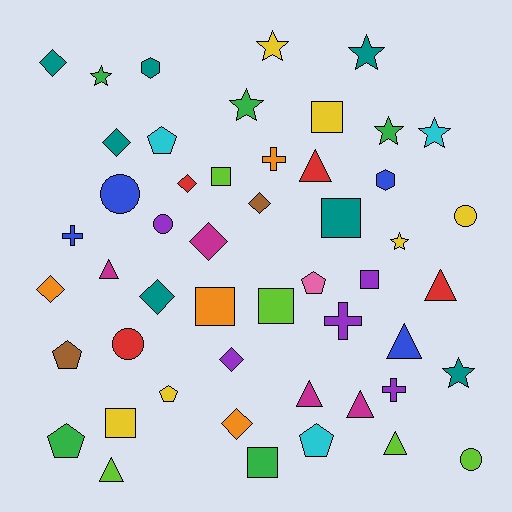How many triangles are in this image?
There are 8 triangles.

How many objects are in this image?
There are 50 objects.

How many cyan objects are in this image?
There are 3 cyan objects.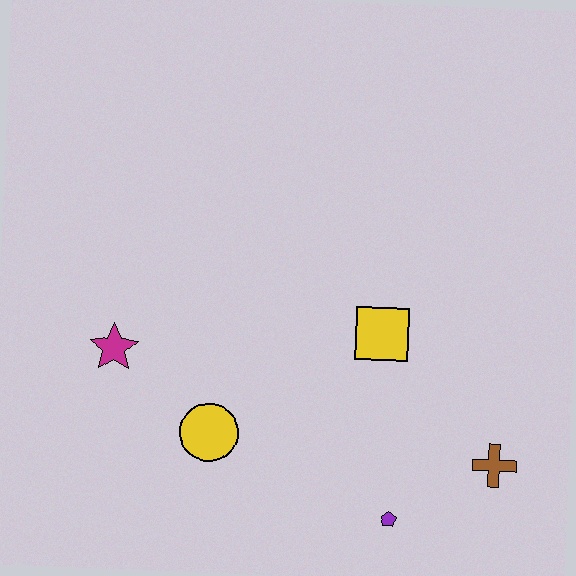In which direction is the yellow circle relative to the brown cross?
The yellow circle is to the left of the brown cross.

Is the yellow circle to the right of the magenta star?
Yes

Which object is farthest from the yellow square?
The magenta star is farthest from the yellow square.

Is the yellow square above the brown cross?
Yes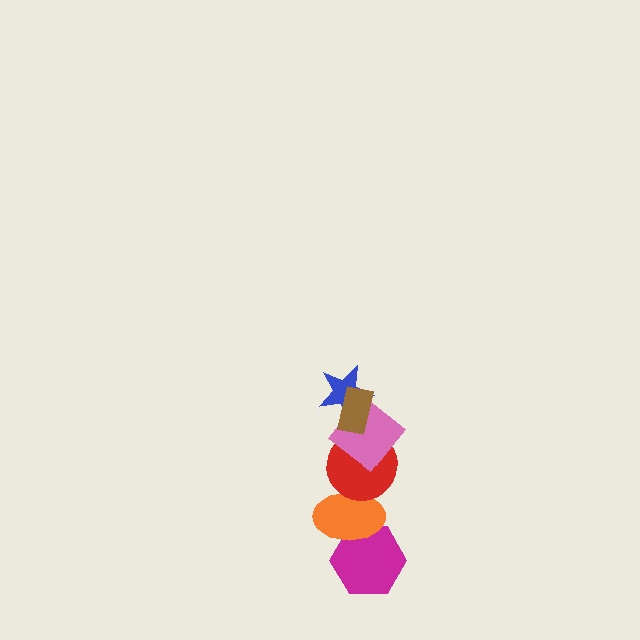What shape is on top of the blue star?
The brown rectangle is on top of the blue star.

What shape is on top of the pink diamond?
The blue star is on top of the pink diamond.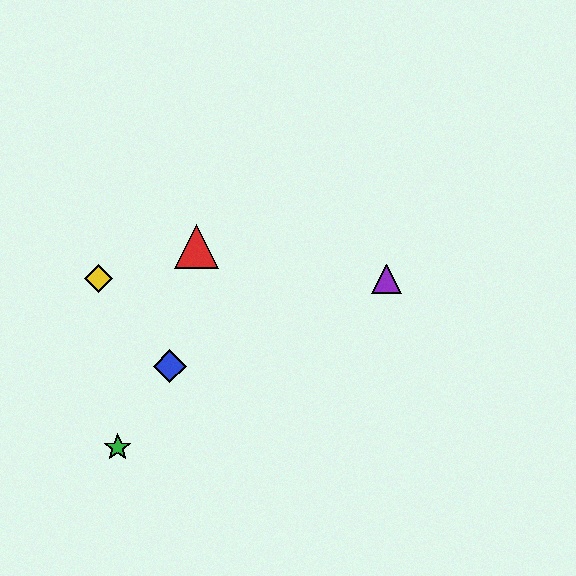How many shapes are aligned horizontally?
2 shapes (the yellow diamond, the purple triangle) are aligned horizontally.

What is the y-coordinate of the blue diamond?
The blue diamond is at y≈366.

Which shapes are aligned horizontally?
The yellow diamond, the purple triangle are aligned horizontally.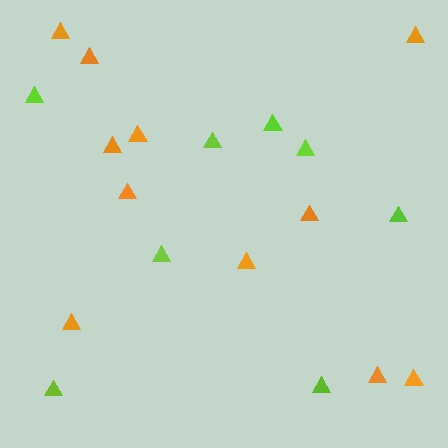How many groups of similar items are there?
There are 2 groups: one group of lime triangles (8) and one group of orange triangles (11).